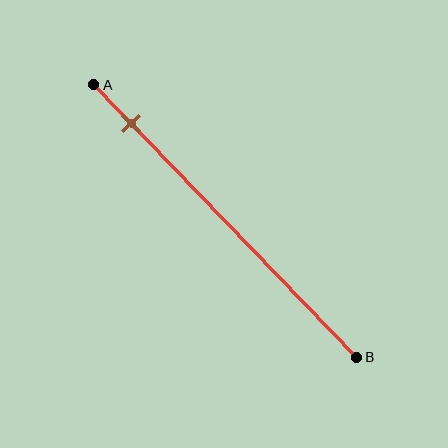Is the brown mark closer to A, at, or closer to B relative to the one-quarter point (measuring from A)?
The brown mark is closer to point A than the one-quarter point of segment AB.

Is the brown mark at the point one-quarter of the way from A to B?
No, the mark is at about 15% from A, not at the 25% one-quarter point.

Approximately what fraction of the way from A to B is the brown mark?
The brown mark is approximately 15% of the way from A to B.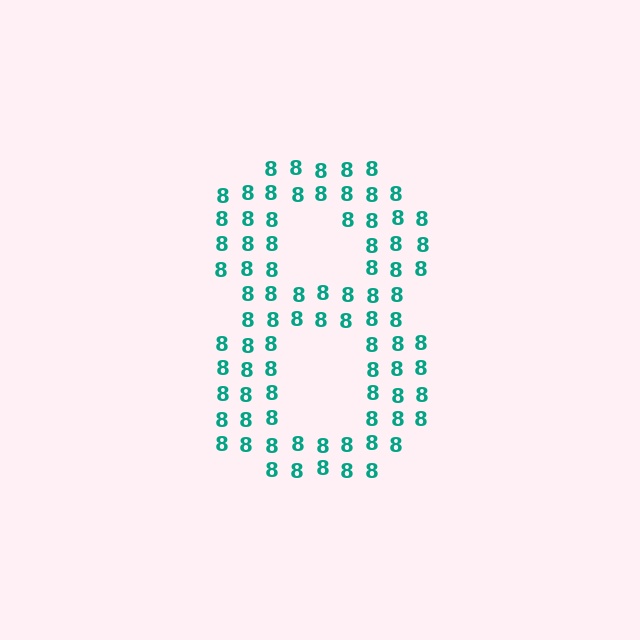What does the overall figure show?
The overall figure shows the digit 8.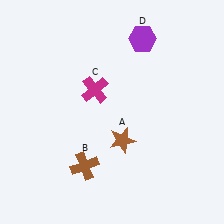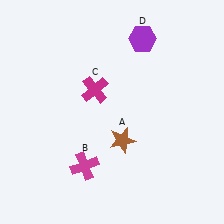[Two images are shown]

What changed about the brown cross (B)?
In Image 1, B is brown. In Image 2, it changed to magenta.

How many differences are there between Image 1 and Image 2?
There is 1 difference between the two images.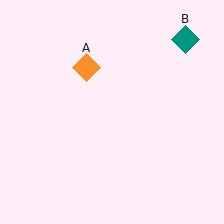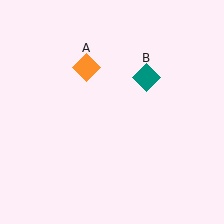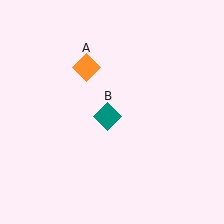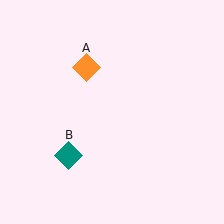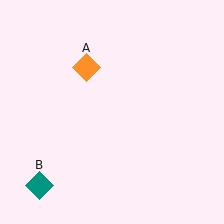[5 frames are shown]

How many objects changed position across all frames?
1 object changed position: teal diamond (object B).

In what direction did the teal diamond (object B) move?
The teal diamond (object B) moved down and to the left.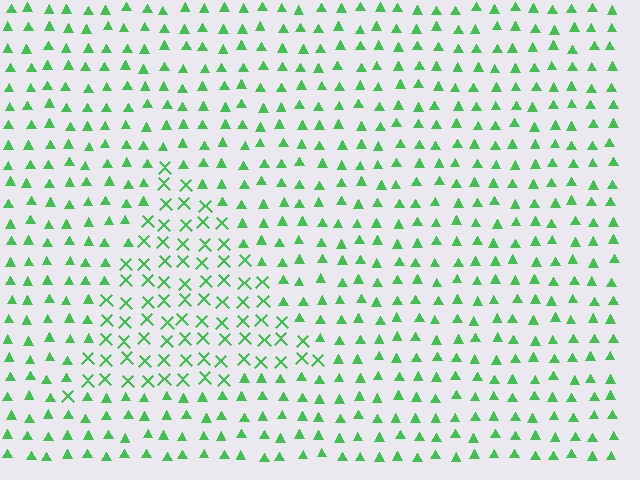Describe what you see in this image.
The image is filled with small green elements arranged in a uniform grid. A triangle-shaped region contains X marks, while the surrounding area contains triangles. The boundary is defined purely by the change in element shape.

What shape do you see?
I see a triangle.